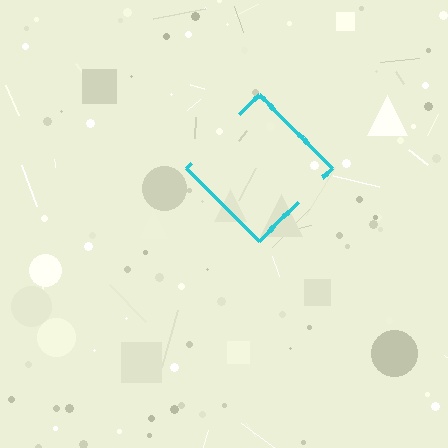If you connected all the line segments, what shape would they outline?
They would outline a diamond.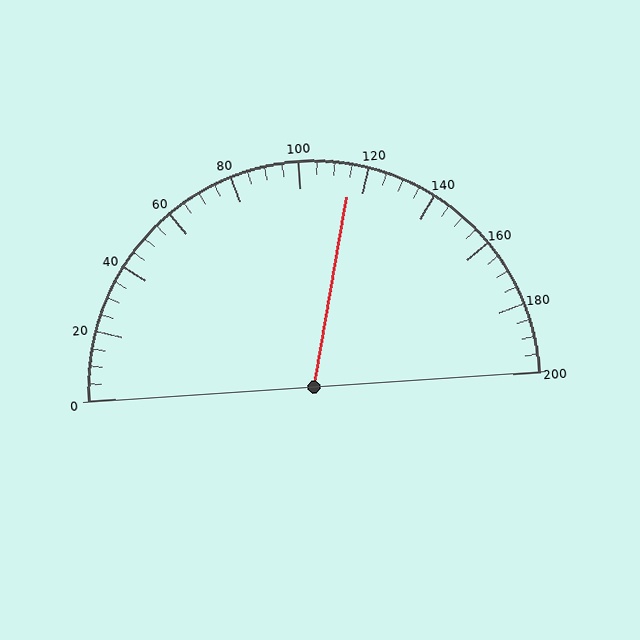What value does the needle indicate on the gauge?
The needle indicates approximately 115.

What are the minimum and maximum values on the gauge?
The gauge ranges from 0 to 200.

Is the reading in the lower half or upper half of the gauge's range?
The reading is in the upper half of the range (0 to 200).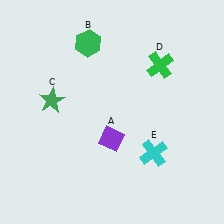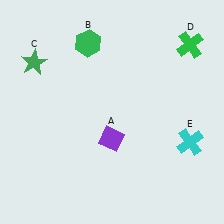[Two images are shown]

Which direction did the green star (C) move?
The green star (C) moved up.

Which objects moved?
The objects that moved are: the green star (C), the green cross (D), the cyan cross (E).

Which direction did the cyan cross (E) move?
The cyan cross (E) moved right.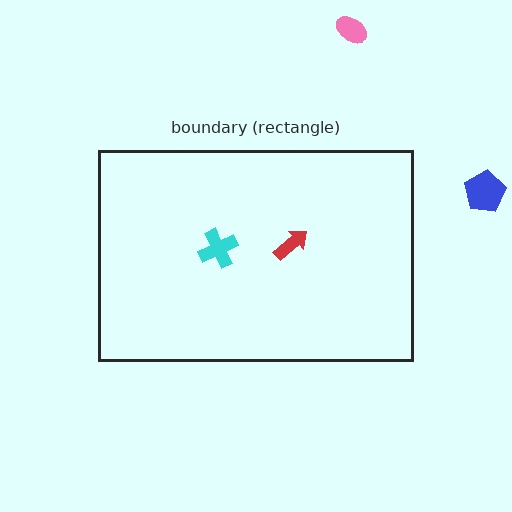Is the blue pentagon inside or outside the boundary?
Outside.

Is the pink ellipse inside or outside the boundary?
Outside.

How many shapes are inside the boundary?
2 inside, 2 outside.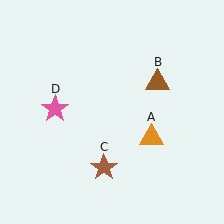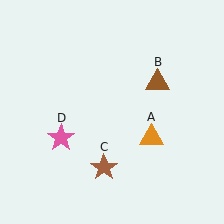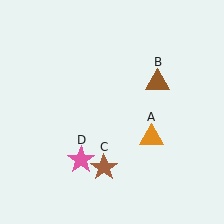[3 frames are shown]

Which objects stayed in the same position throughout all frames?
Orange triangle (object A) and brown triangle (object B) and brown star (object C) remained stationary.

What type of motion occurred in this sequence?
The pink star (object D) rotated counterclockwise around the center of the scene.